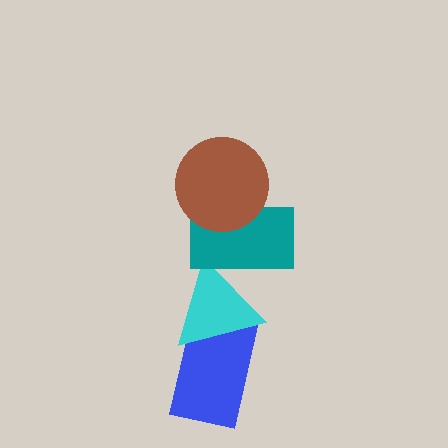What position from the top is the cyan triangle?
The cyan triangle is 3rd from the top.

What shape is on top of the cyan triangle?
The teal rectangle is on top of the cyan triangle.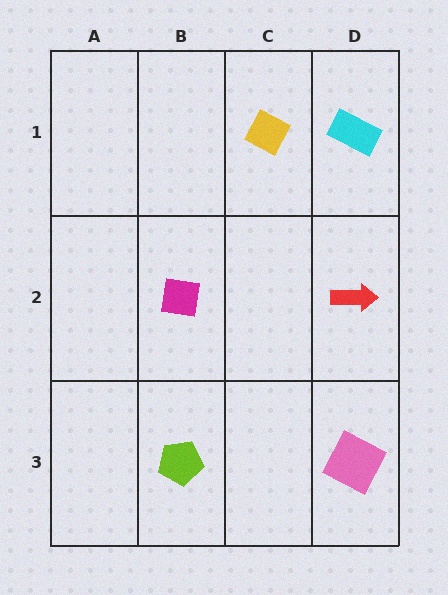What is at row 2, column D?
A red arrow.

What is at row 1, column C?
A yellow diamond.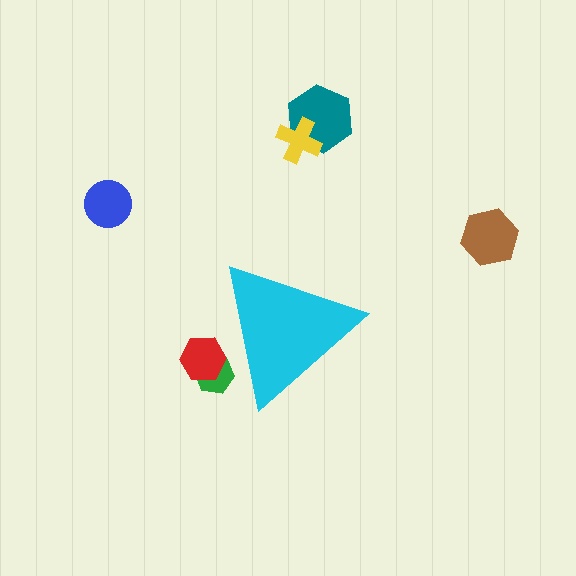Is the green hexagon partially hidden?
Yes, the green hexagon is partially hidden behind the cyan triangle.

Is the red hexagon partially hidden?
Yes, the red hexagon is partially hidden behind the cyan triangle.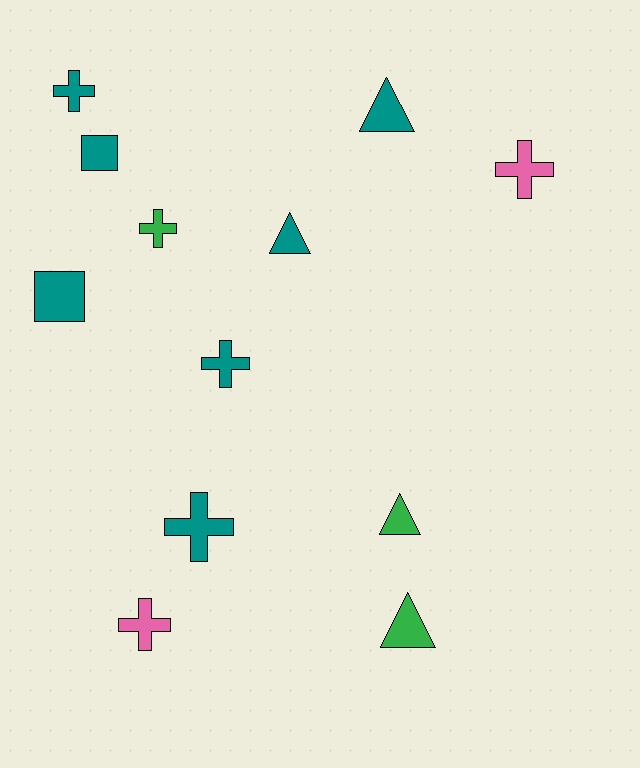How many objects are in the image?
There are 12 objects.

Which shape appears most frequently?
Cross, with 6 objects.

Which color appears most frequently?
Teal, with 7 objects.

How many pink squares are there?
There are no pink squares.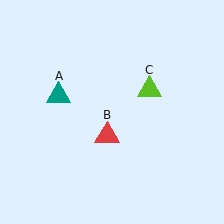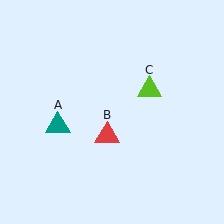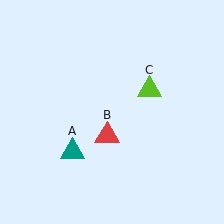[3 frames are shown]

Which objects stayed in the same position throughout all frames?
Red triangle (object B) and lime triangle (object C) remained stationary.